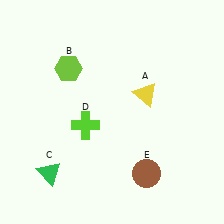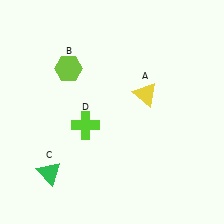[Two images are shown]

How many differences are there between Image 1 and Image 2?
There is 1 difference between the two images.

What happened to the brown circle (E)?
The brown circle (E) was removed in Image 2. It was in the bottom-right area of Image 1.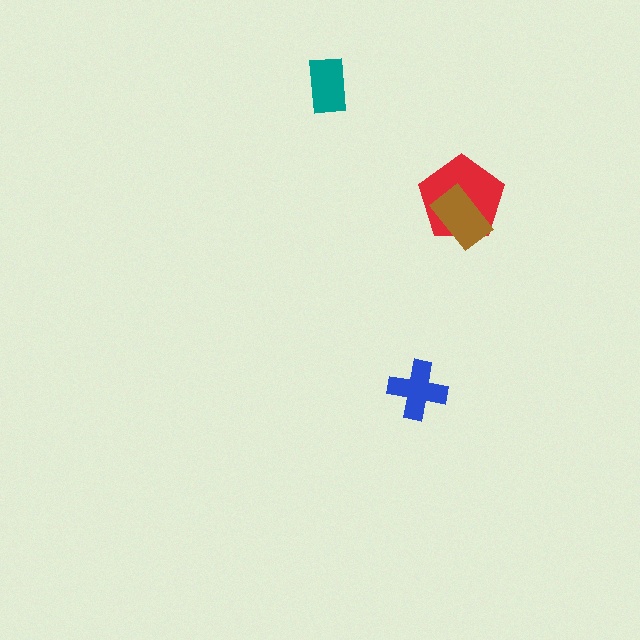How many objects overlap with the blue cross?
0 objects overlap with the blue cross.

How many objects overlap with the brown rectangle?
1 object overlaps with the brown rectangle.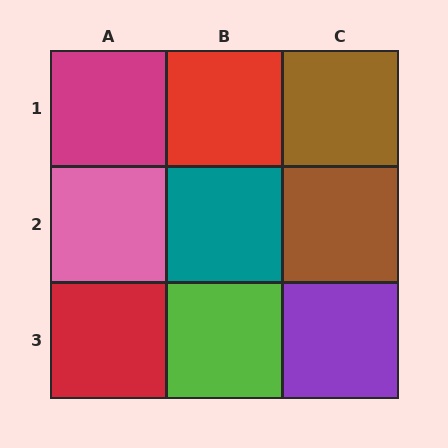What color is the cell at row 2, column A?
Pink.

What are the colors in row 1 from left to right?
Magenta, red, brown.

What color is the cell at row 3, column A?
Red.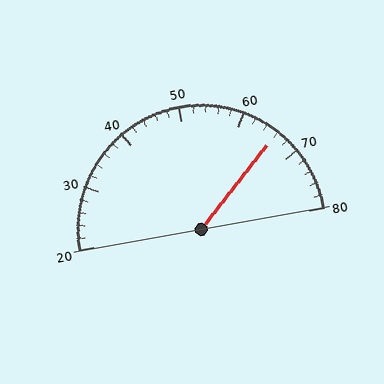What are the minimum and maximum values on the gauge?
The gauge ranges from 20 to 80.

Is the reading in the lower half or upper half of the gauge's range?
The reading is in the upper half of the range (20 to 80).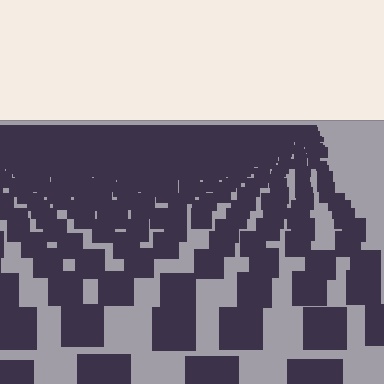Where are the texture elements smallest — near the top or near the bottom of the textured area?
Near the top.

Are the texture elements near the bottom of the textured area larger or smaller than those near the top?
Larger. Near the bottom, elements are closer to the viewer and appear at a bigger on-screen size.